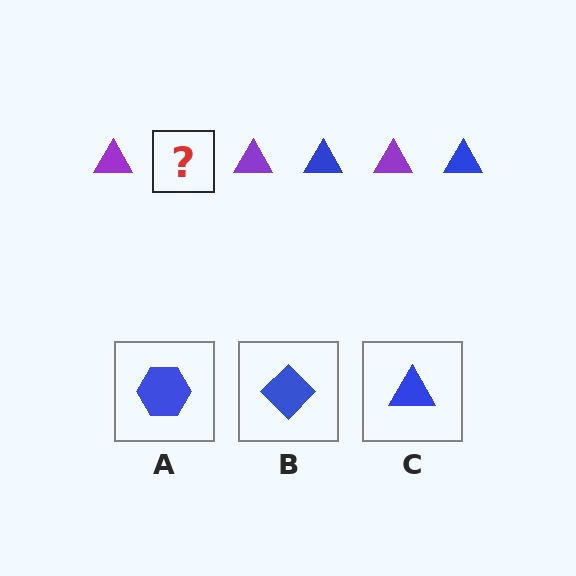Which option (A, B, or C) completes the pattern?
C.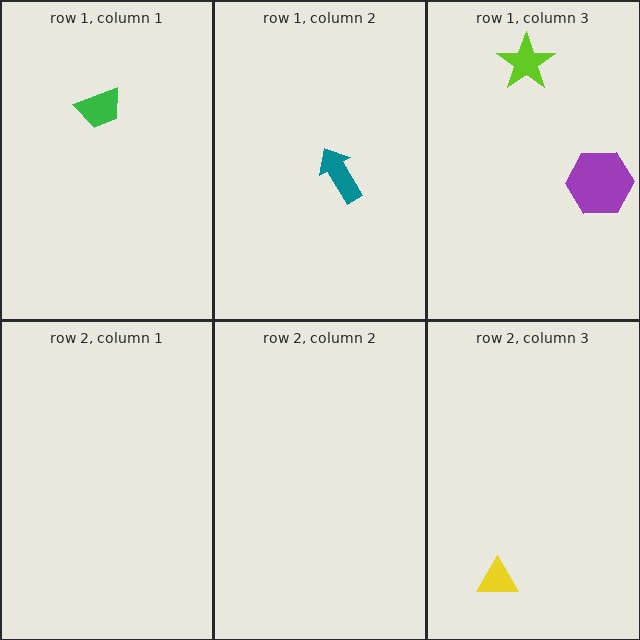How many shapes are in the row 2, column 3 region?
1.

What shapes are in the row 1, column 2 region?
The teal arrow.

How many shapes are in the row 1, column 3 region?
2.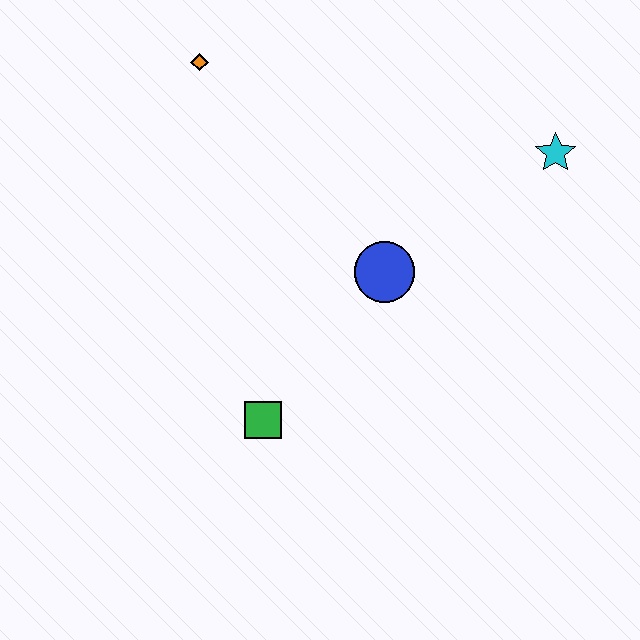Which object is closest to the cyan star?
The blue circle is closest to the cyan star.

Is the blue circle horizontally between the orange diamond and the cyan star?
Yes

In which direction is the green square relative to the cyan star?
The green square is to the left of the cyan star.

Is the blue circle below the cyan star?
Yes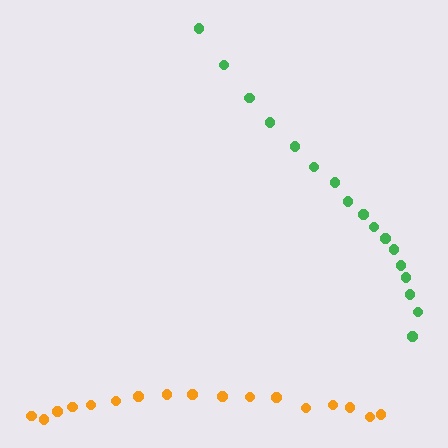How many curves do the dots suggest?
There are 2 distinct paths.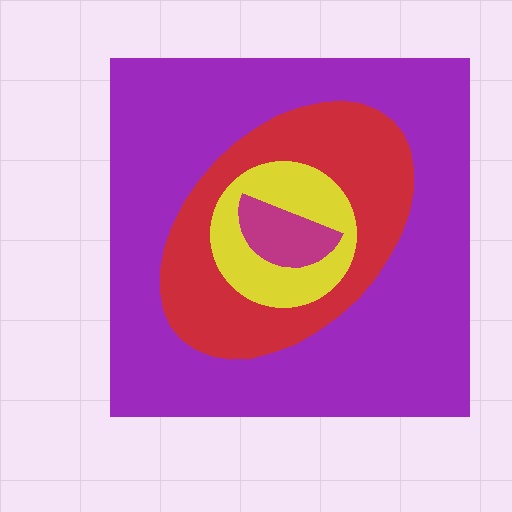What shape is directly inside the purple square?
The red ellipse.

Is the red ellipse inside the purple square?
Yes.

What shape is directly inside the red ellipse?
The yellow circle.